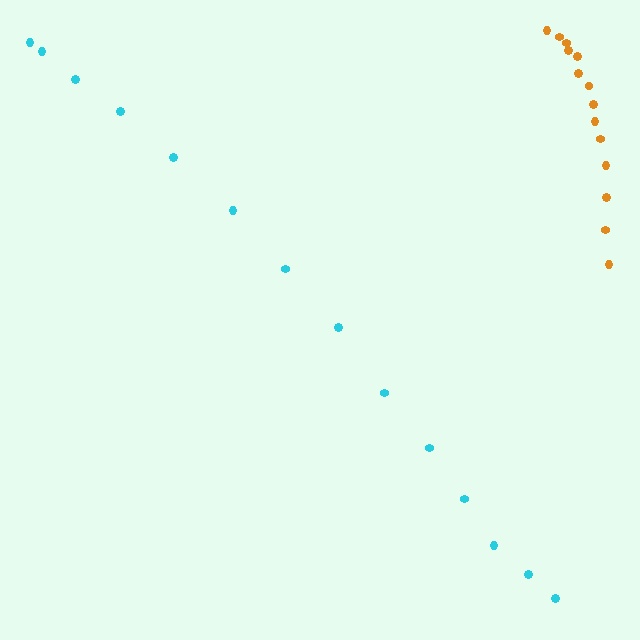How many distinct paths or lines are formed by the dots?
There are 2 distinct paths.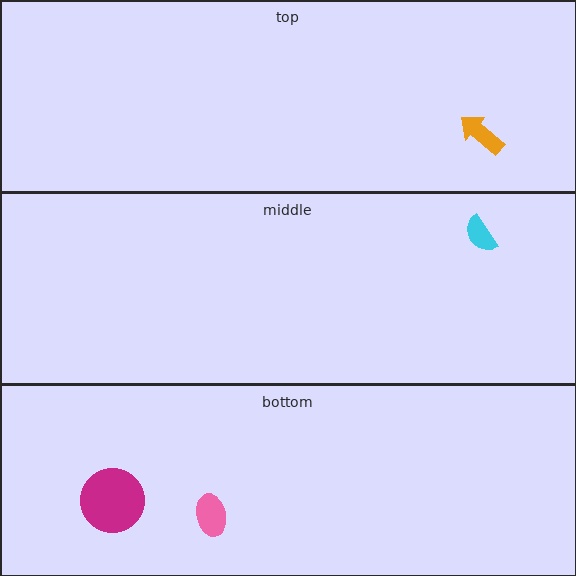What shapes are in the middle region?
The cyan semicircle.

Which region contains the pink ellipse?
The bottom region.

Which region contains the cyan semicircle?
The middle region.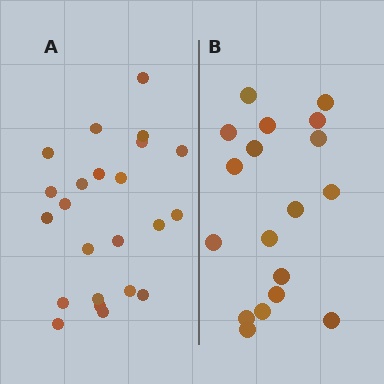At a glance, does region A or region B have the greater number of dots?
Region A (the left region) has more dots.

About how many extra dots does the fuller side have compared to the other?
Region A has about 5 more dots than region B.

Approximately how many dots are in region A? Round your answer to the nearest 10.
About 20 dots. (The exact count is 23, which rounds to 20.)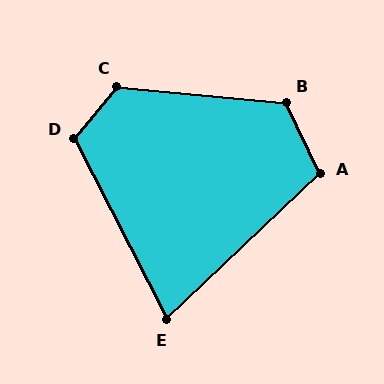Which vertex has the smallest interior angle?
E, at approximately 74 degrees.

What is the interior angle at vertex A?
Approximately 108 degrees (obtuse).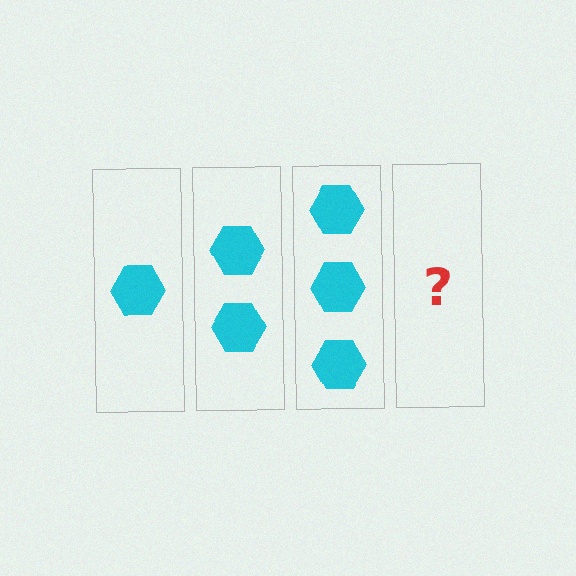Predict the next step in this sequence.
The next step is 4 hexagons.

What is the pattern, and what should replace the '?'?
The pattern is that each step adds one more hexagon. The '?' should be 4 hexagons.